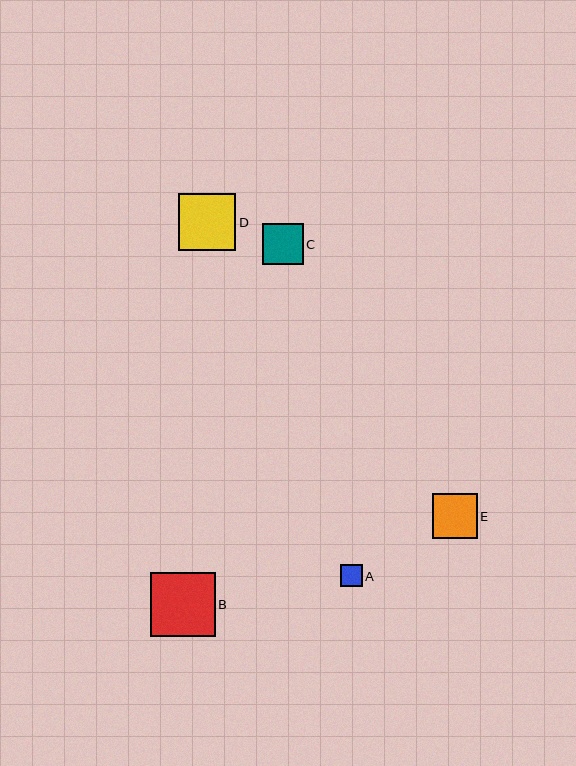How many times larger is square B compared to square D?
Square B is approximately 1.1 times the size of square D.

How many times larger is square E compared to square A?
Square E is approximately 2.1 times the size of square A.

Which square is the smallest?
Square A is the smallest with a size of approximately 22 pixels.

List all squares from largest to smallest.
From largest to smallest: B, D, E, C, A.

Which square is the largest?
Square B is the largest with a size of approximately 64 pixels.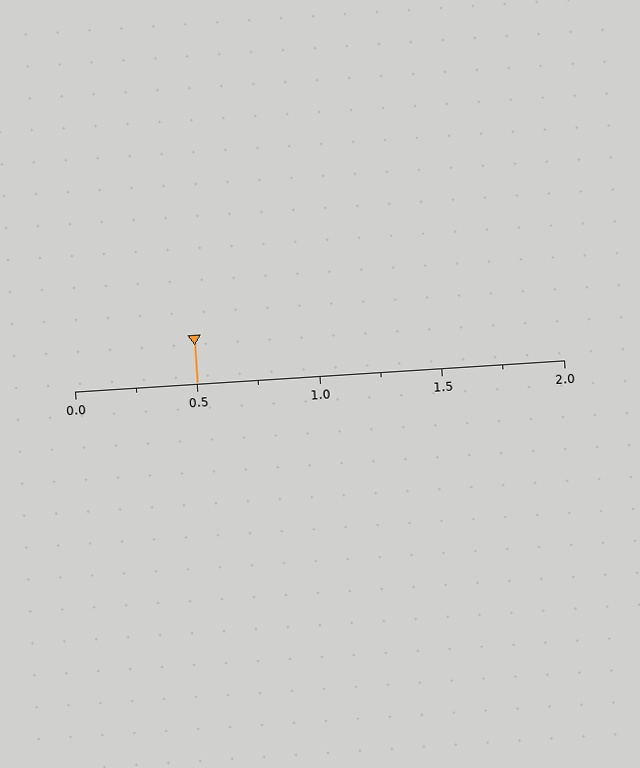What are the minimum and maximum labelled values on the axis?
The axis runs from 0.0 to 2.0.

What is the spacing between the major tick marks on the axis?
The major ticks are spaced 0.5 apart.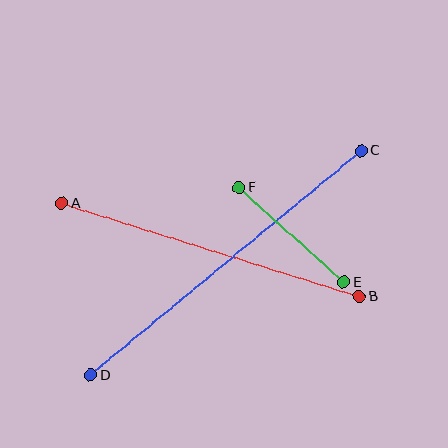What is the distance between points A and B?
The distance is approximately 312 pixels.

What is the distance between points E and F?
The distance is approximately 141 pixels.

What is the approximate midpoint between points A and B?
The midpoint is at approximately (210, 250) pixels.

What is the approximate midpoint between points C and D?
The midpoint is at approximately (226, 263) pixels.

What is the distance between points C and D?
The distance is approximately 351 pixels.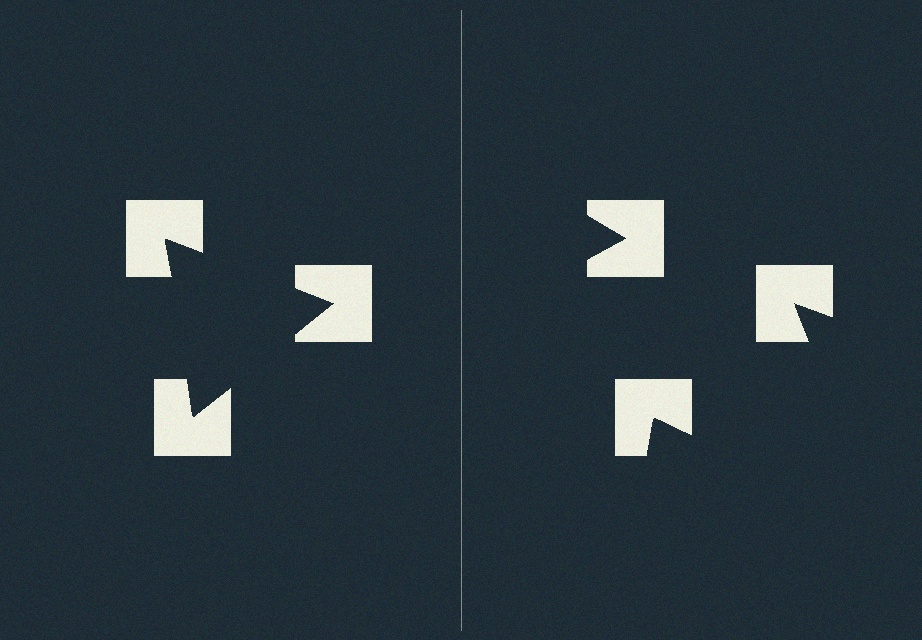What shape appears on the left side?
An illusory triangle.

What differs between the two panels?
The notched squares are positioned identically on both sides; only the wedge orientations differ. On the left they align to a triangle; on the right they are misaligned.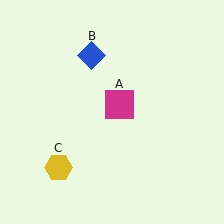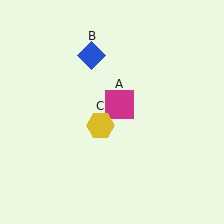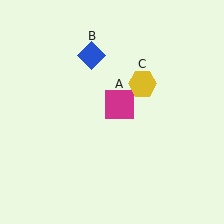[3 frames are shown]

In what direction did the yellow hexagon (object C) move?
The yellow hexagon (object C) moved up and to the right.